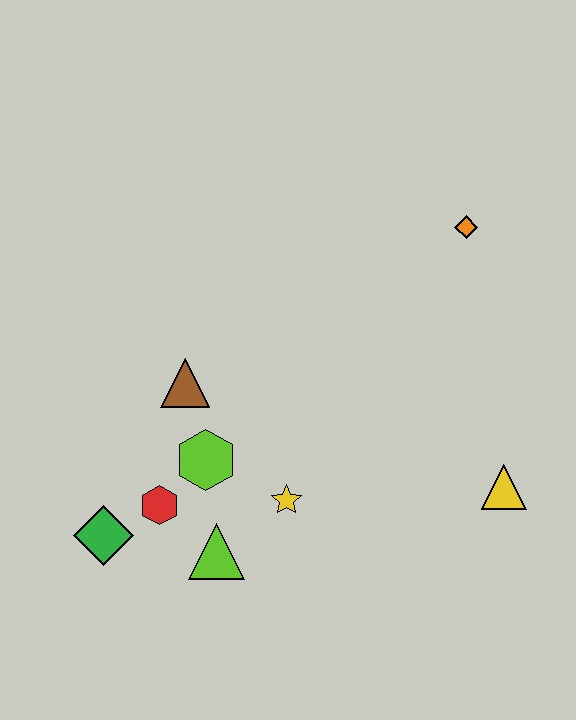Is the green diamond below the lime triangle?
No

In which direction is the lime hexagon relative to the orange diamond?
The lime hexagon is to the left of the orange diamond.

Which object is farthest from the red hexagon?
The orange diamond is farthest from the red hexagon.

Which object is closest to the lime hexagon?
The red hexagon is closest to the lime hexagon.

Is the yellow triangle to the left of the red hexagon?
No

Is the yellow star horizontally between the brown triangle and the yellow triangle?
Yes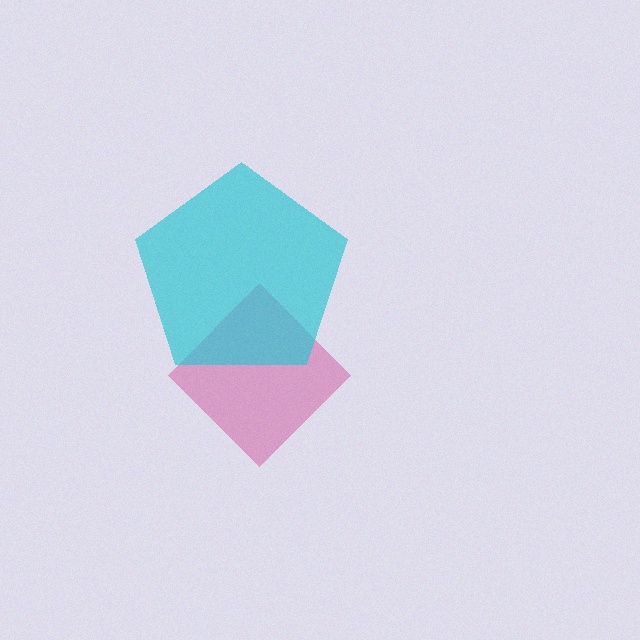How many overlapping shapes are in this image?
There are 2 overlapping shapes in the image.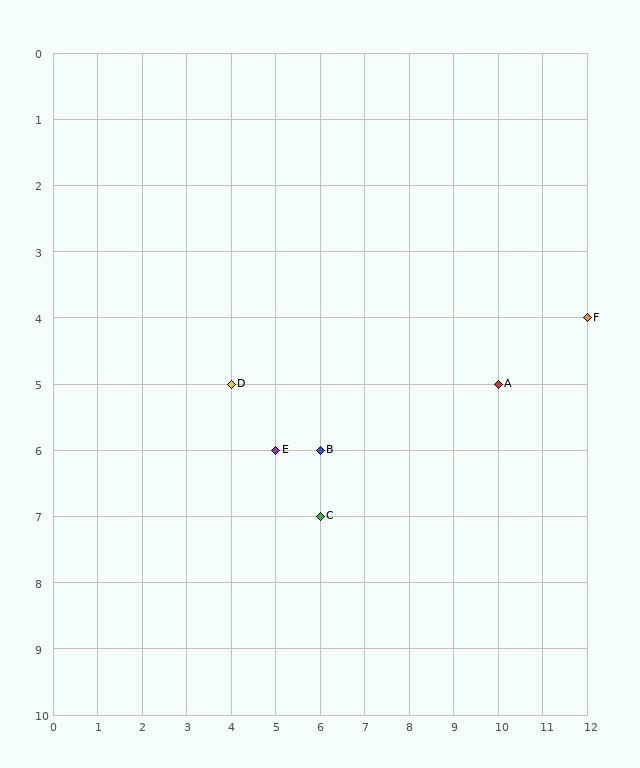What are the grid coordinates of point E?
Point E is at grid coordinates (5, 6).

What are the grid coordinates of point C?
Point C is at grid coordinates (6, 7).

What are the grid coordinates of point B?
Point B is at grid coordinates (6, 6).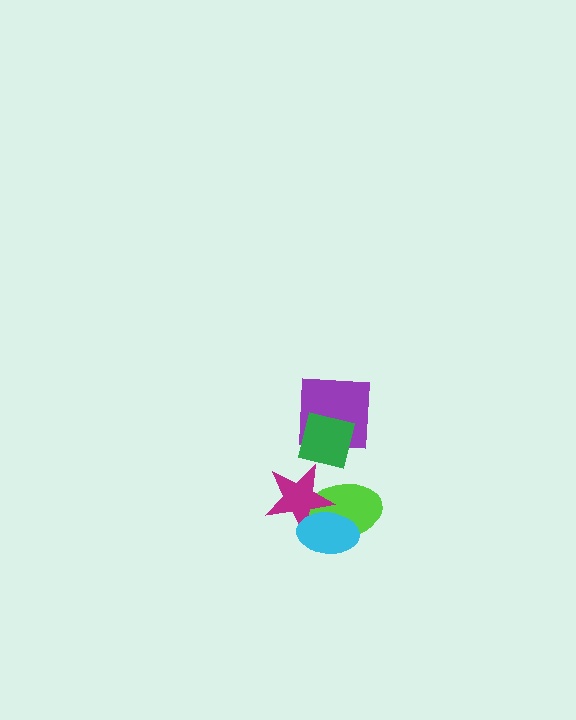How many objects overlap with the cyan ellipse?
2 objects overlap with the cyan ellipse.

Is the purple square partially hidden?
Yes, it is partially covered by another shape.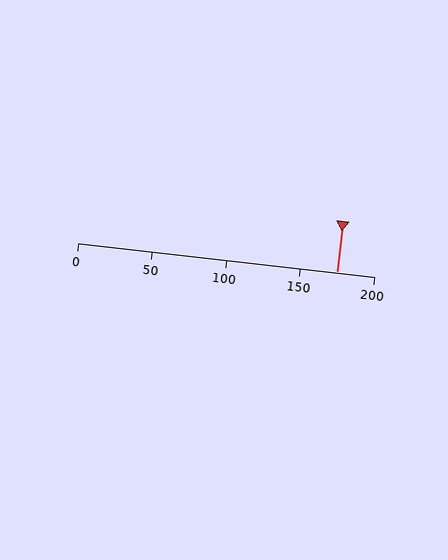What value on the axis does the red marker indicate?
The marker indicates approximately 175.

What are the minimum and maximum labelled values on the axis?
The axis runs from 0 to 200.